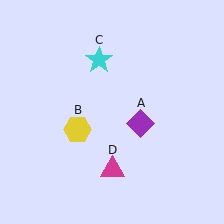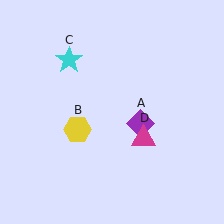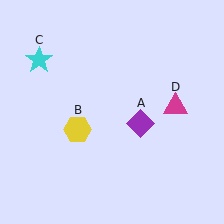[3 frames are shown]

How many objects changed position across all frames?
2 objects changed position: cyan star (object C), magenta triangle (object D).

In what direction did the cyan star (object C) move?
The cyan star (object C) moved left.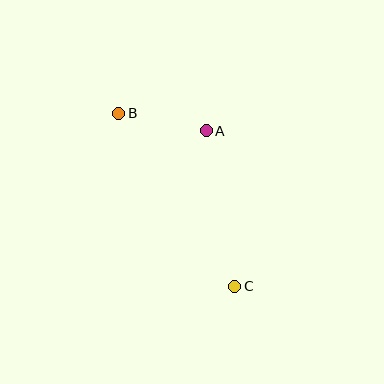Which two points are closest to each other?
Points A and B are closest to each other.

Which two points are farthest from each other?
Points B and C are farthest from each other.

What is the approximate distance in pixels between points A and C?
The distance between A and C is approximately 158 pixels.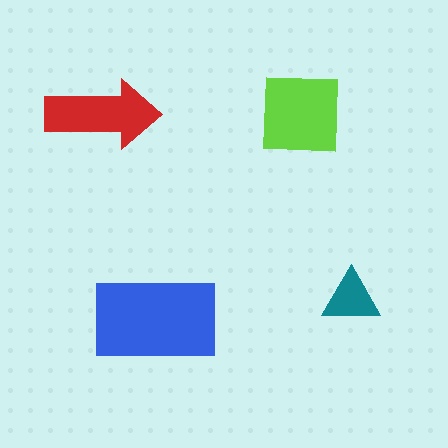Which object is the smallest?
The teal triangle.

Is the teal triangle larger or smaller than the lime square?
Smaller.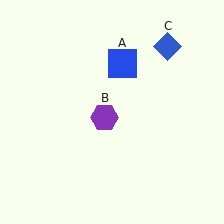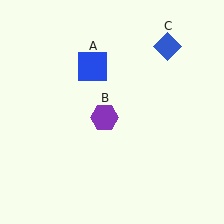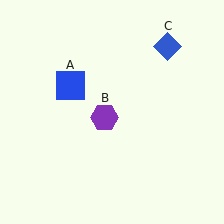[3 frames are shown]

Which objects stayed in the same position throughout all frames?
Purple hexagon (object B) and blue diamond (object C) remained stationary.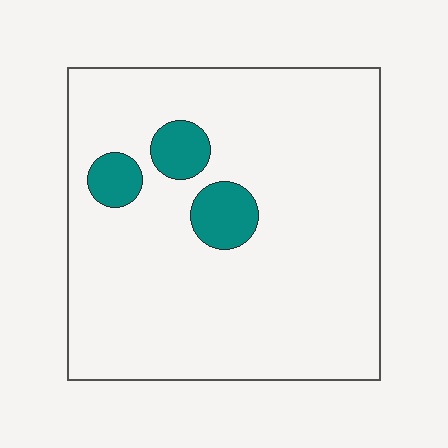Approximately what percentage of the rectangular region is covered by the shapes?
Approximately 10%.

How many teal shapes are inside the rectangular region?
3.